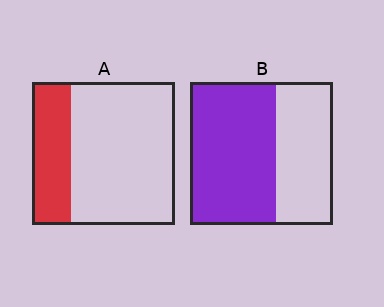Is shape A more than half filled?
No.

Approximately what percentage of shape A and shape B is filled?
A is approximately 25% and B is approximately 60%.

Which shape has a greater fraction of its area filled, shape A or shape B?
Shape B.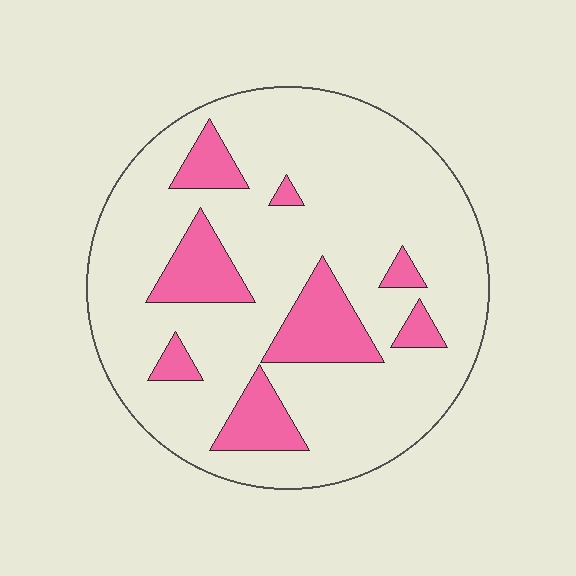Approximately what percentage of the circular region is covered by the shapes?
Approximately 20%.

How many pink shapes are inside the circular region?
8.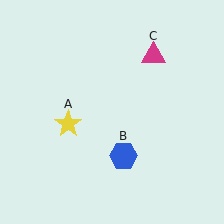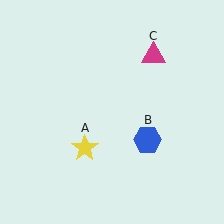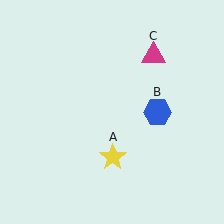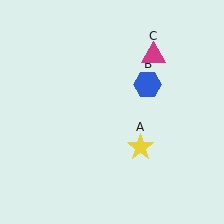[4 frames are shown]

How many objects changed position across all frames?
2 objects changed position: yellow star (object A), blue hexagon (object B).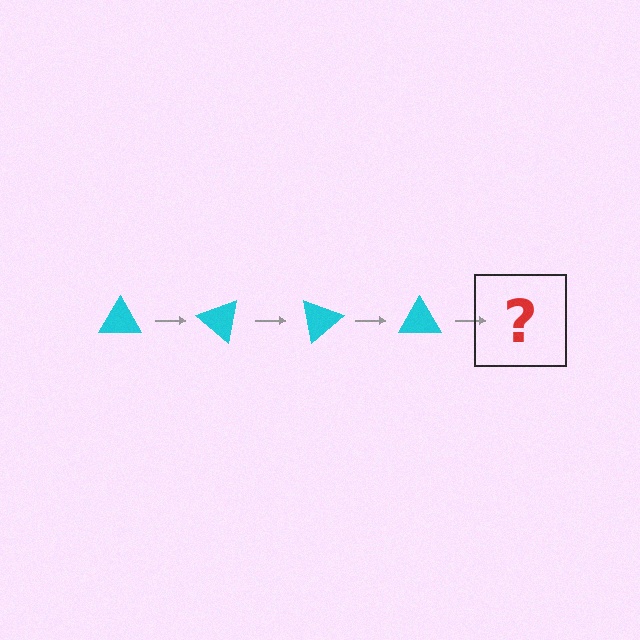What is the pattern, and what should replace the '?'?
The pattern is that the triangle rotates 40 degrees each step. The '?' should be a cyan triangle rotated 160 degrees.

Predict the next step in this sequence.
The next step is a cyan triangle rotated 160 degrees.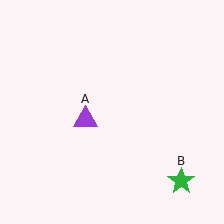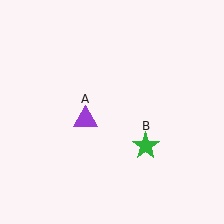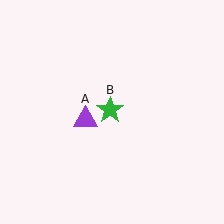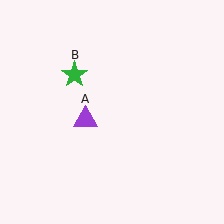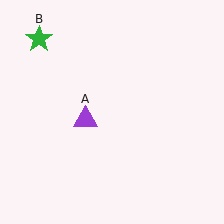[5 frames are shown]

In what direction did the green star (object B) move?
The green star (object B) moved up and to the left.